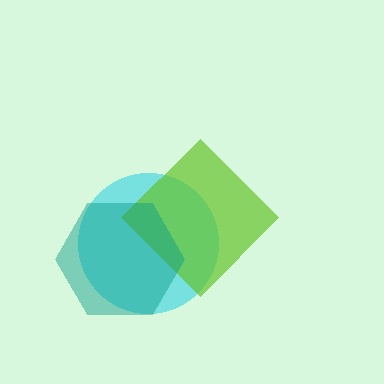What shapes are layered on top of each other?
The layered shapes are: a cyan circle, a lime diamond, a teal hexagon.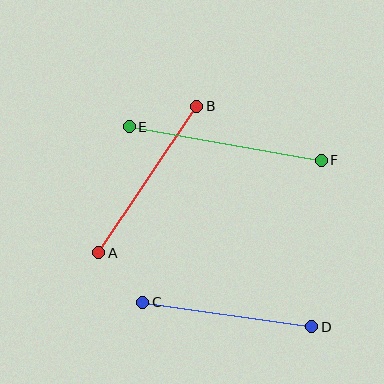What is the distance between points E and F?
The distance is approximately 195 pixels.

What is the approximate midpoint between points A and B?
The midpoint is at approximately (148, 179) pixels.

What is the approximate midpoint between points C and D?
The midpoint is at approximately (227, 314) pixels.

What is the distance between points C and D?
The distance is approximately 171 pixels.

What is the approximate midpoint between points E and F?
The midpoint is at approximately (225, 144) pixels.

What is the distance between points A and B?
The distance is approximately 176 pixels.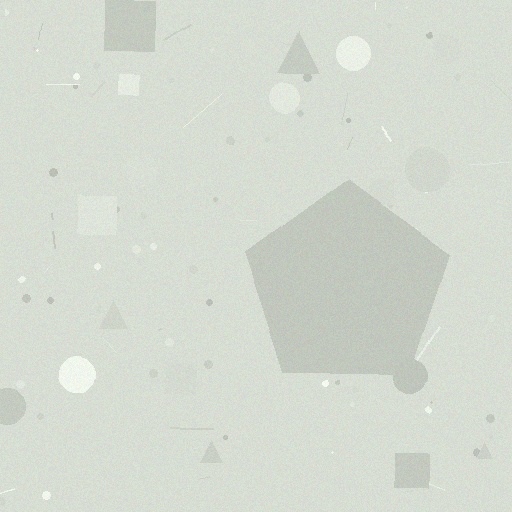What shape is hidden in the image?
A pentagon is hidden in the image.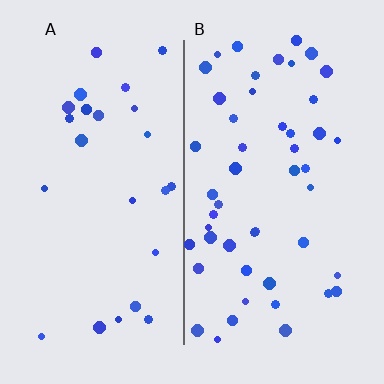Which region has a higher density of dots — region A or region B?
B (the right).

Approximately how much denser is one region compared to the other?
Approximately 2.0× — region B over region A.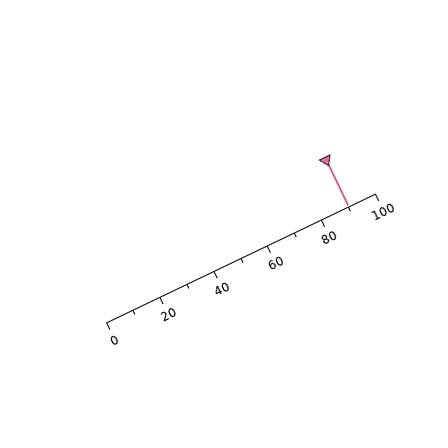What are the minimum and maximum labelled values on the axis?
The axis runs from 0 to 100.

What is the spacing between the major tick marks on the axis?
The major ticks are spaced 20 apart.